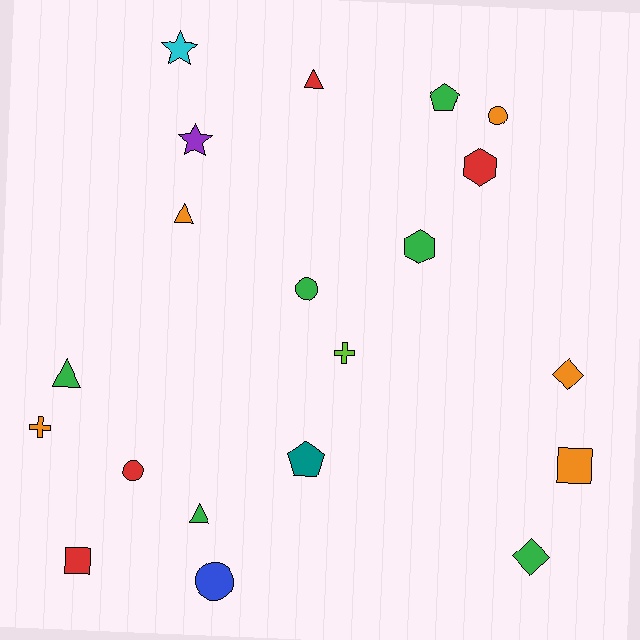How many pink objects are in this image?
There are no pink objects.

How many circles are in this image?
There are 4 circles.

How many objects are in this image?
There are 20 objects.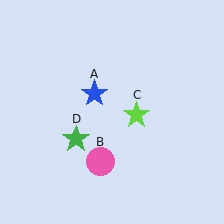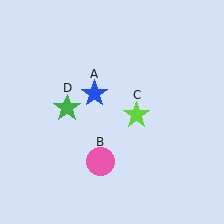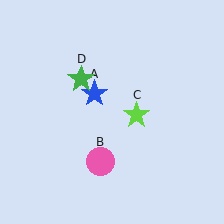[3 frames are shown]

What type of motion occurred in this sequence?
The green star (object D) rotated clockwise around the center of the scene.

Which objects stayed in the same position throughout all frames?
Blue star (object A) and pink circle (object B) and lime star (object C) remained stationary.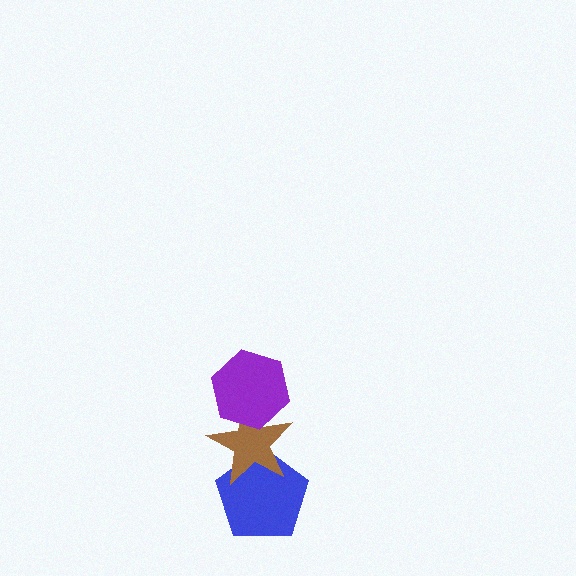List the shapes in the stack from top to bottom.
From top to bottom: the purple hexagon, the brown star, the blue pentagon.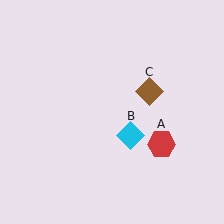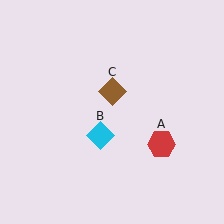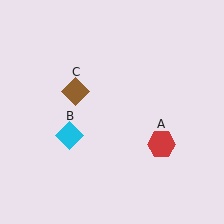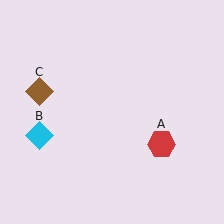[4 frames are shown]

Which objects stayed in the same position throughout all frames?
Red hexagon (object A) remained stationary.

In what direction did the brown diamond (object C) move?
The brown diamond (object C) moved left.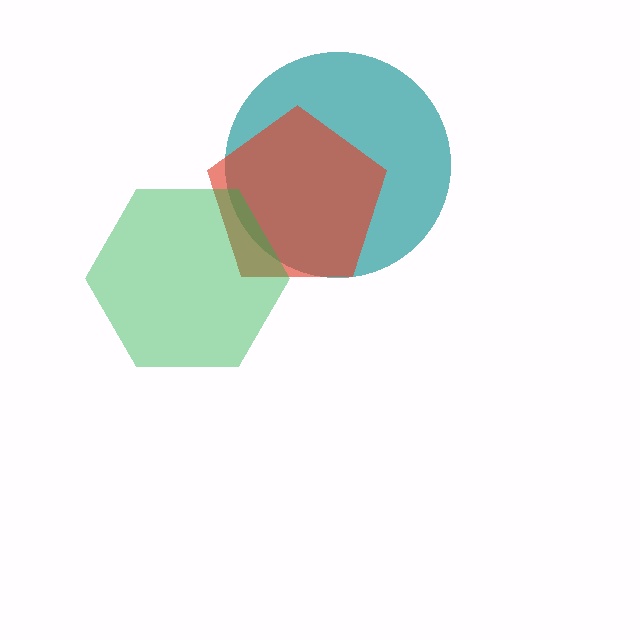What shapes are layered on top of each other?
The layered shapes are: a teal circle, a red pentagon, a green hexagon.